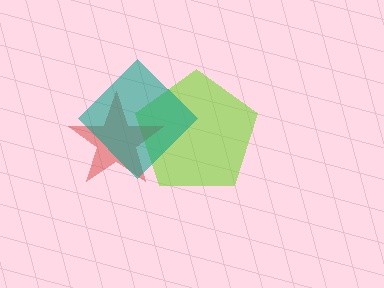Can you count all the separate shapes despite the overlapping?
Yes, there are 3 separate shapes.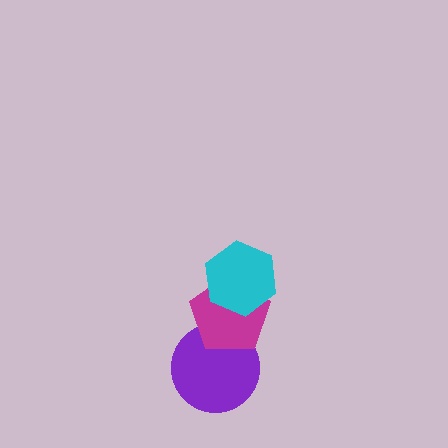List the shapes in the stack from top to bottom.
From top to bottom: the cyan hexagon, the magenta pentagon, the purple circle.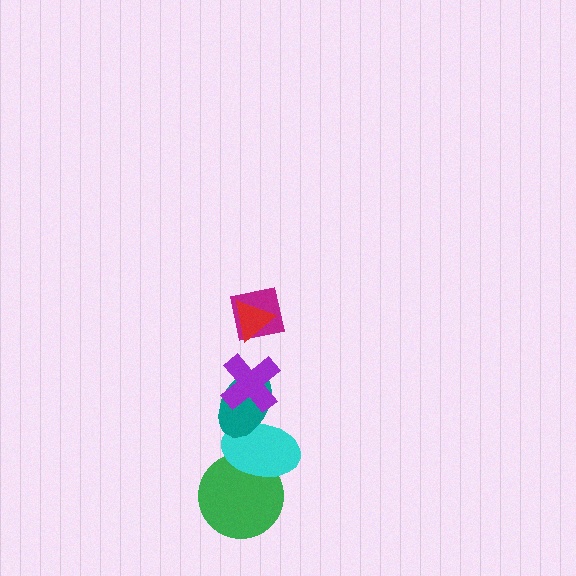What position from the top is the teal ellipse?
The teal ellipse is 4th from the top.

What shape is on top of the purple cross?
The magenta square is on top of the purple cross.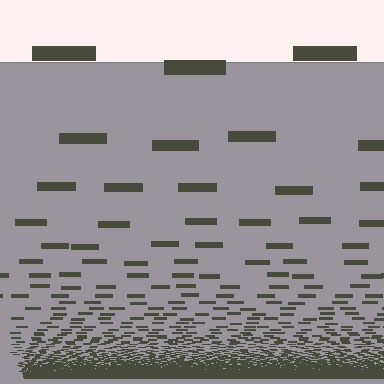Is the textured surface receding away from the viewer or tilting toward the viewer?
The surface appears to tilt toward the viewer. Texture elements get larger and sparser toward the top.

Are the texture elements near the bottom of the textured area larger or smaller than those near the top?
Smaller. The gradient is inverted — elements near the bottom are smaller and denser.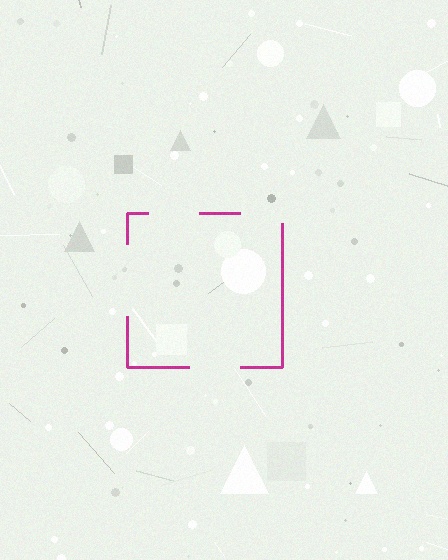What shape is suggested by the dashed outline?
The dashed outline suggests a square.